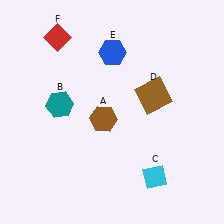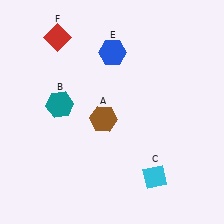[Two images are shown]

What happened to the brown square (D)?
The brown square (D) was removed in Image 2. It was in the top-right area of Image 1.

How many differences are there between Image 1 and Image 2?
There is 1 difference between the two images.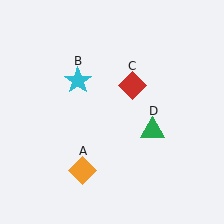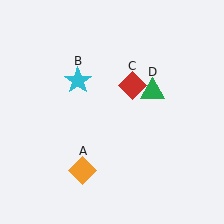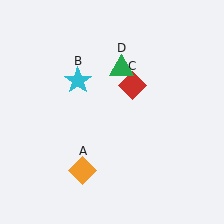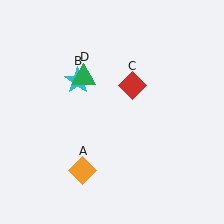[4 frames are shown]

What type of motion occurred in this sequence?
The green triangle (object D) rotated counterclockwise around the center of the scene.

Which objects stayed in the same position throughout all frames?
Orange diamond (object A) and cyan star (object B) and red diamond (object C) remained stationary.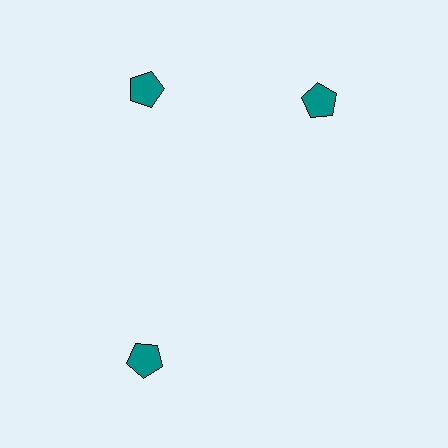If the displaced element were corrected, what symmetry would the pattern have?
It would have 3-fold rotational symmetry — the pattern would map onto itself every 120 degrees.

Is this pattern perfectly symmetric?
No. The 3 teal pentagons are arranged in a ring, but one element near the 3 o'clock position is rotated out of alignment along the ring, breaking the 3-fold rotational symmetry.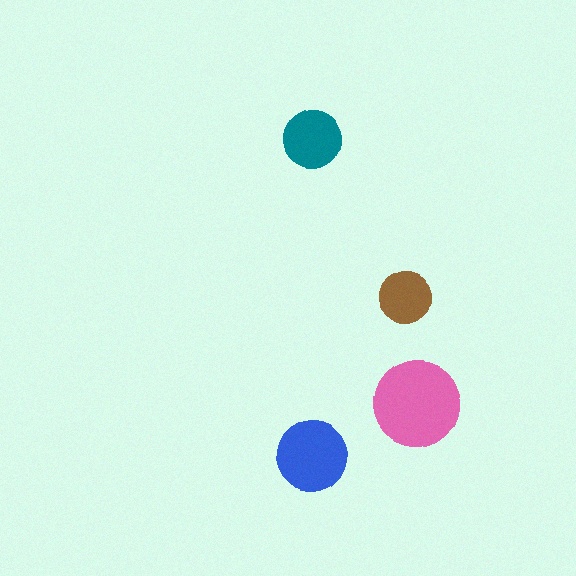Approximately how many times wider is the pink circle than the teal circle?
About 1.5 times wider.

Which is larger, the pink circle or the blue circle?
The pink one.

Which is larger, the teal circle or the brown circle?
The teal one.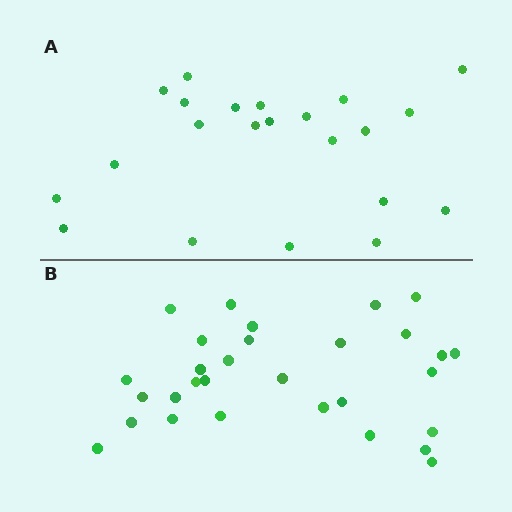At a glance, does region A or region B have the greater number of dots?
Region B (the bottom region) has more dots.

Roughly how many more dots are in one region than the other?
Region B has roughly 8 or so more dots than region A.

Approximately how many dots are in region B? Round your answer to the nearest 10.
About 30 dots.